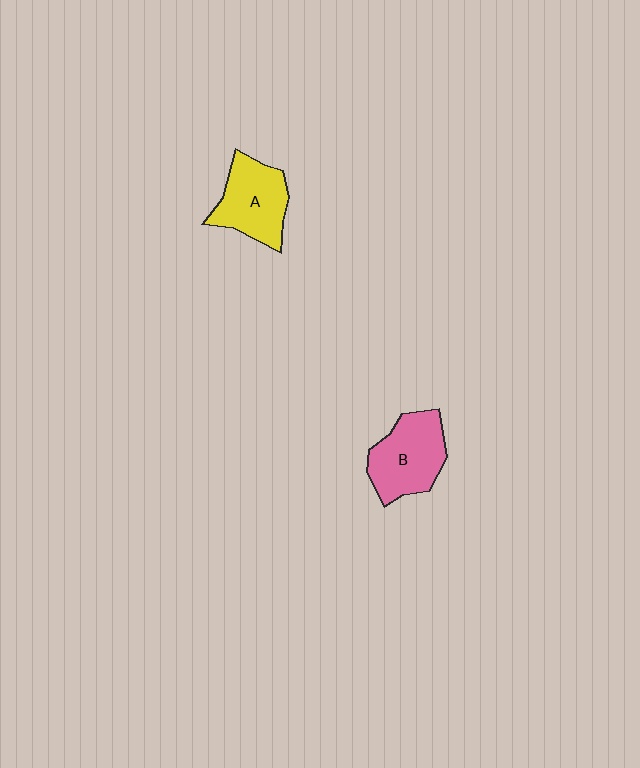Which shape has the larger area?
Shape B (pink).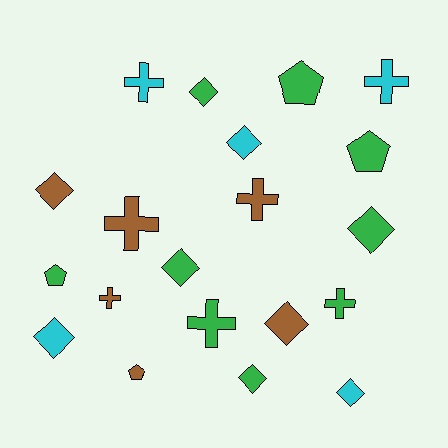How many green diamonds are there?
There are 4 green diamonds.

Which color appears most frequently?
Green, with 9 objects.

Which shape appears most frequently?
Diamond, with 9 objects.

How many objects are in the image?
There are 20 objects.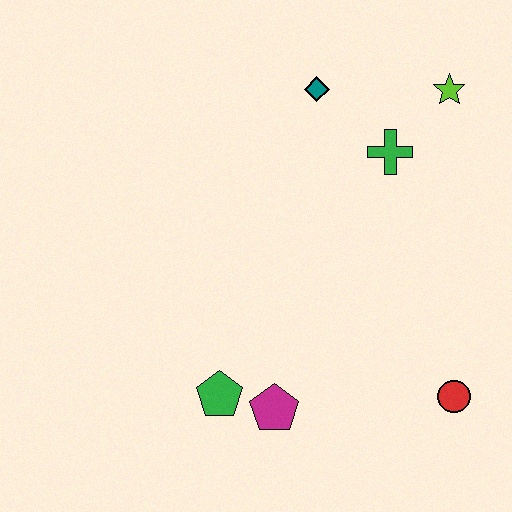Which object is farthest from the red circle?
The teal diamond is farthest from the red circle.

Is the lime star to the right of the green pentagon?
Yes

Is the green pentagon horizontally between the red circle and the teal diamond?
No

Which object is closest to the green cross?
The lime star is closest to the green cross.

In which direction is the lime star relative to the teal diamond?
The lime star is to the right of the teal diamond.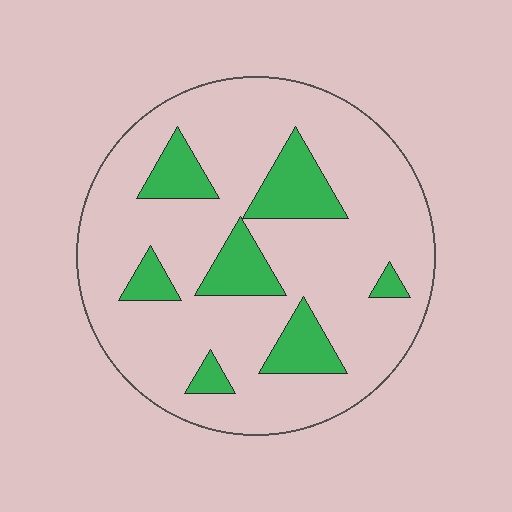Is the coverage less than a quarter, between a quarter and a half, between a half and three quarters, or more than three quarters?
Less than a quarter.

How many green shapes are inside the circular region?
7.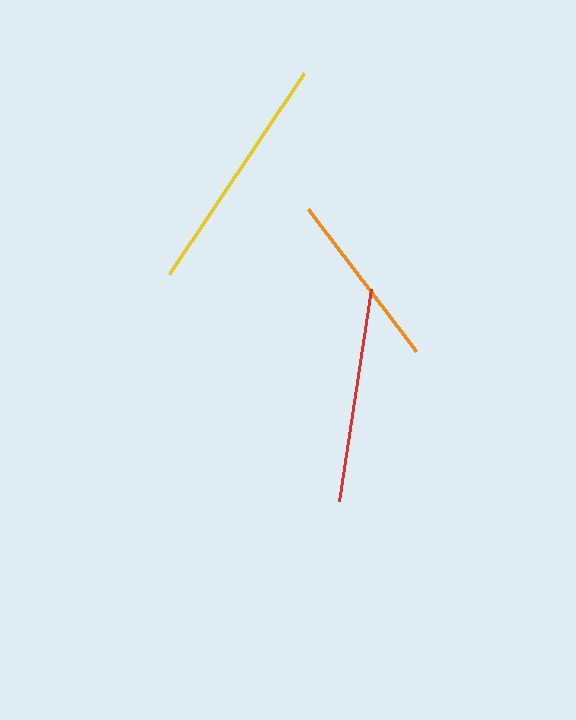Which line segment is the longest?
The yellow line is the longest at approximately 242 pixels.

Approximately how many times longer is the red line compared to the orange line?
The red line is approximately 1.2 times the length of the orange line.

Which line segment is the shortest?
The orange line is the shortest at approximately 178 pixels.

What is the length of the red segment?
The red segment is approximately 214 pixels long.